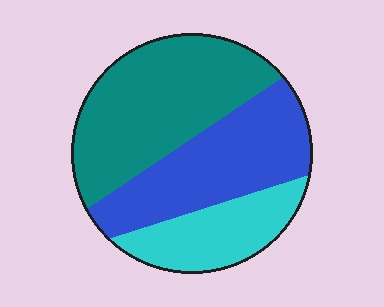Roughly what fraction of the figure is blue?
Blue takes up about one third (1/3) of the figure.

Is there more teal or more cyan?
Teal.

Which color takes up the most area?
Teal, at roughly 45%.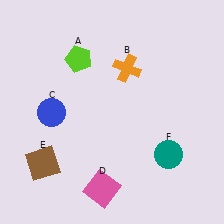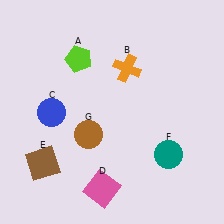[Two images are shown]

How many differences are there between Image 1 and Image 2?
There is 1 difference between the two images.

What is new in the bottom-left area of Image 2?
A brown circle (G) was added in the bottom-left area of Image 2.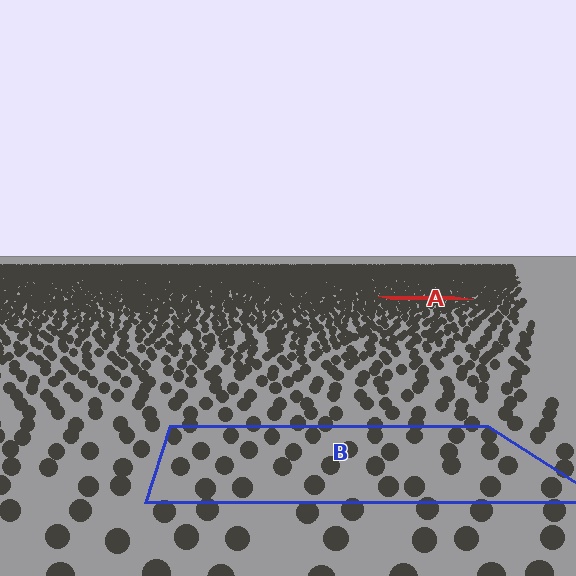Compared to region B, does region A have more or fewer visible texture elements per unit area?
Region A has more texture elements per unit area — they are packed more densely because it is farther away.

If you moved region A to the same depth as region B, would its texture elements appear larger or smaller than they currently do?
They would appear larger. At a closer depth, the same texture elements are projected at a bigger on-screen size.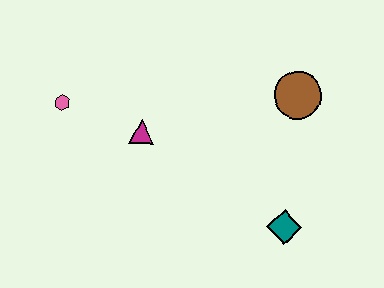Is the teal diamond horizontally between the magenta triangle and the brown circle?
Yes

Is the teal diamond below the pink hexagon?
Yes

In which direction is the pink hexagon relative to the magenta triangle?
The pink hexagon is to the left of the magenta triangle.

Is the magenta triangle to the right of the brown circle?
No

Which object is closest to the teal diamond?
The brown circle is closest to the teal diamond.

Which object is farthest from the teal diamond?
The pink hexagon is farthest from the teal diamond.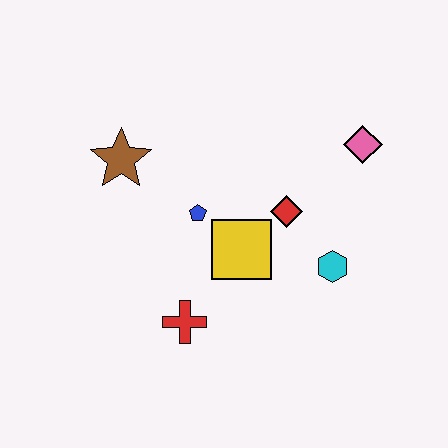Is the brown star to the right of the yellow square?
No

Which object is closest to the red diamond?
The yellow square is closest to the red diamond.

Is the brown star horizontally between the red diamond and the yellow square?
No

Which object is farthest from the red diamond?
The brown star is farthest from the red diamond.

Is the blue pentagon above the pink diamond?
No